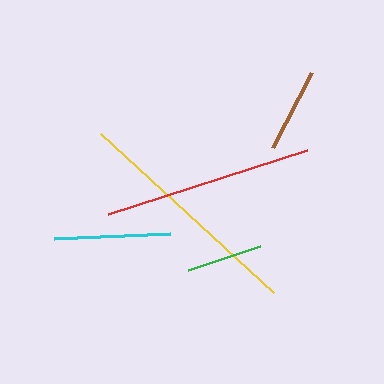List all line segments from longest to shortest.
From longest to shortest: yellow, red, cyan, brown, green.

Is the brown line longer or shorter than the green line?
The brown line is longer than the green line.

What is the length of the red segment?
The red segment is approximately 209 pixels long.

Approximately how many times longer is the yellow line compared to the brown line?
The yellow line is approximately 2.8 times the length of the brown line.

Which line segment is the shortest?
The green line is the shortest at approximately 75 pixels.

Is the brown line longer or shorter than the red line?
The red line is longer than the brown line.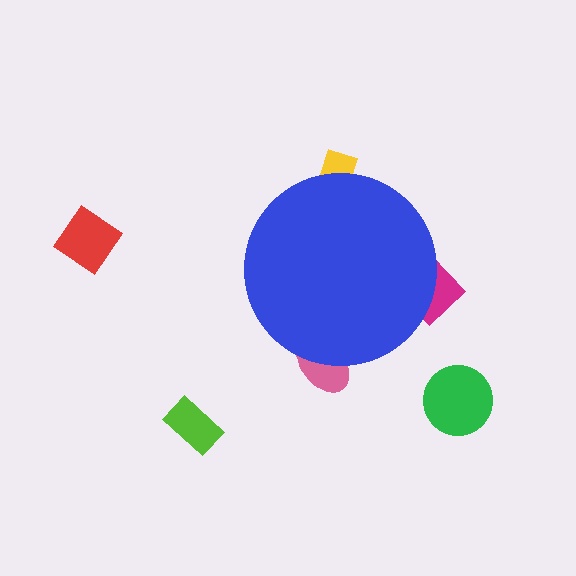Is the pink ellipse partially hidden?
Yes, the pink ellipse is partially hidden behind the blue circle.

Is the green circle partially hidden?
No, the green circle is fully visible.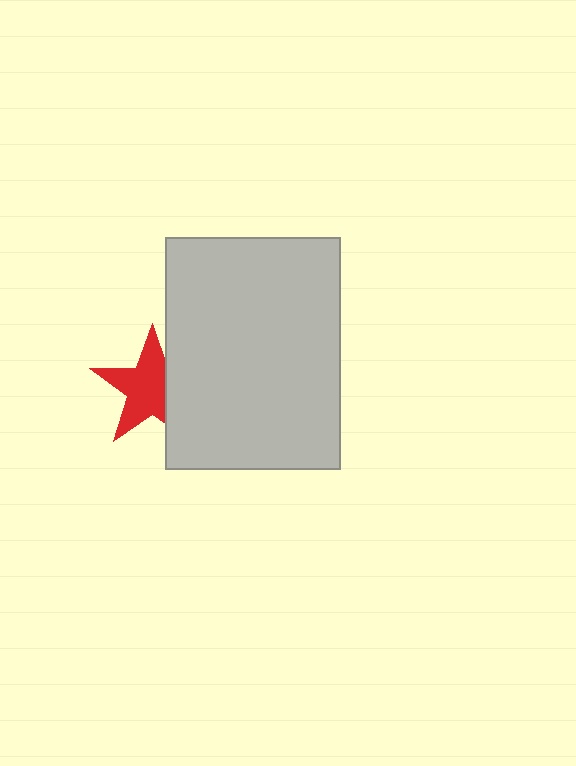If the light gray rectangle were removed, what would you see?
You would see the complete red star.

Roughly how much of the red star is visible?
Most of it is visible (roughly 70%).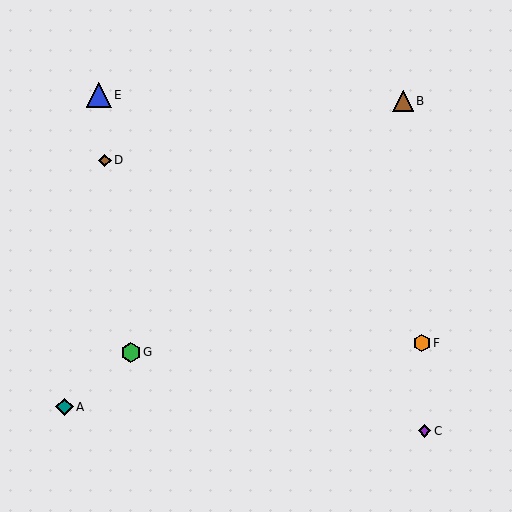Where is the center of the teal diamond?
The center of the teal diamond is at (64, 407).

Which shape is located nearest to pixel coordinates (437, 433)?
The purple diamond (labeled C) at (425, 431) is nearest to that location.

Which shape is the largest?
The blue triangle (labeled E) is the largest.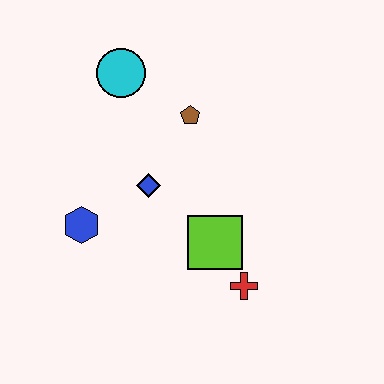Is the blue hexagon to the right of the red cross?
No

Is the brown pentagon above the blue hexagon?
Yes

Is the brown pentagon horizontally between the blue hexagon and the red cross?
Yes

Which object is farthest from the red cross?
The cyan circle is farthest from the red cross.